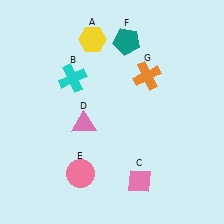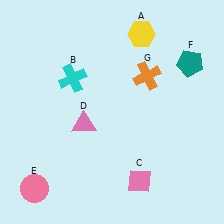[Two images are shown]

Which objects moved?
The objects that moved are: the yellow hexagon (A), the pink circle (E), the teal pentagon (F).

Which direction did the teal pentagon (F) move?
The teal pentagon (F) moved right.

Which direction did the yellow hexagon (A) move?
The yellow hexagon (A) moved right.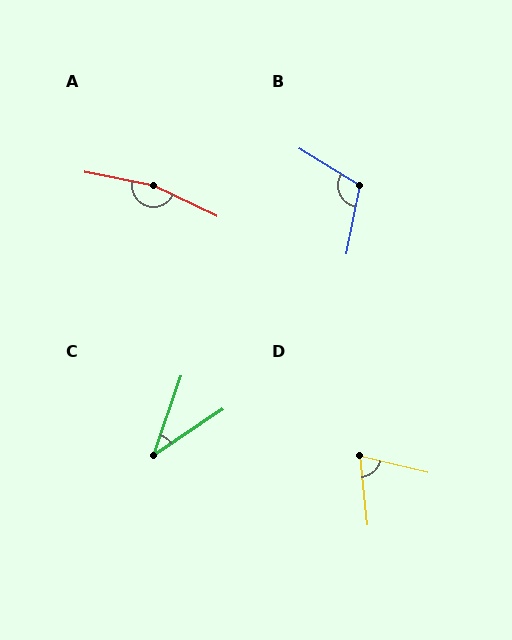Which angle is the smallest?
C, at approximately 38 degrees.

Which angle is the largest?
A, at approximately 166 degrees.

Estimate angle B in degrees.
Approximately 110 degrees.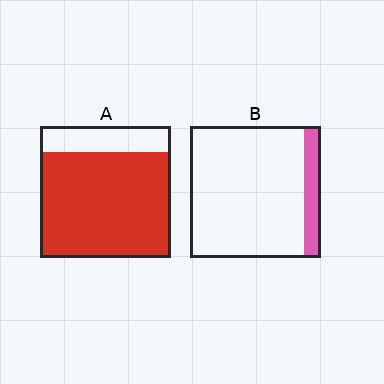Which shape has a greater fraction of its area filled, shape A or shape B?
Shape A.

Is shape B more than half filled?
No.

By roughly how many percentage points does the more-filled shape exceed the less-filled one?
By roughly 65 percentage points (A over B).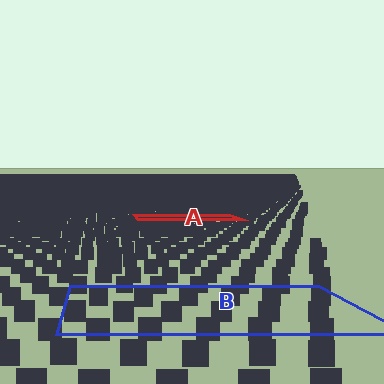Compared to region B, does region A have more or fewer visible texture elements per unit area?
Region A has more texture elements per unit area — they are packed more densely because it is farther away.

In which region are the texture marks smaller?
The texture marks are smaller in region A, because it is farther away.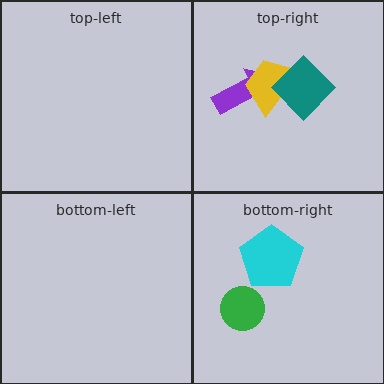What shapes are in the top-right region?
The purple arrow, the yellow trapezoid, the teal diamond.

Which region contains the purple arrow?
The top-right region.